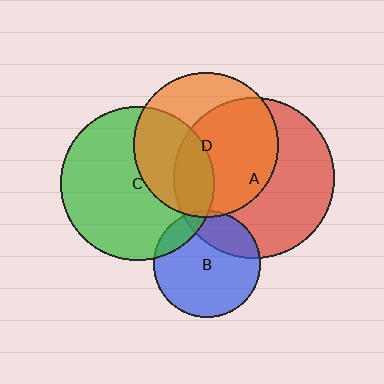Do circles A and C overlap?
Yes.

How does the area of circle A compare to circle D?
Approximately 1.2 times.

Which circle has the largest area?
Circle A (red).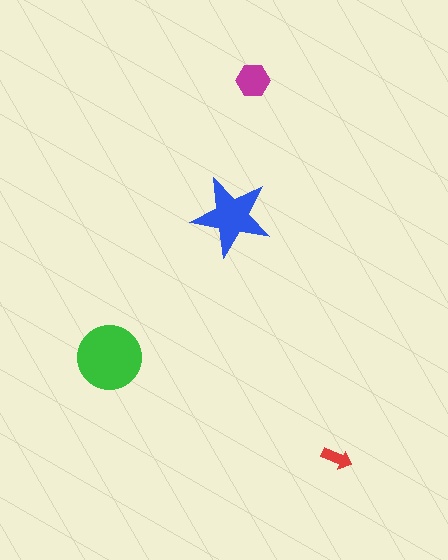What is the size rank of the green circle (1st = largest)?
1st.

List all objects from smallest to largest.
The red arrow, the magenta hexagon, the blue star, the green circle.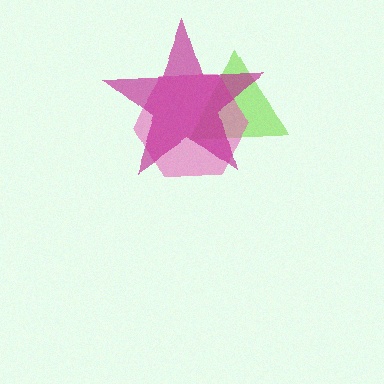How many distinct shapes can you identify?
There are 3 distinct shapes: a lime triangle, a pink hexagon, a magenta star.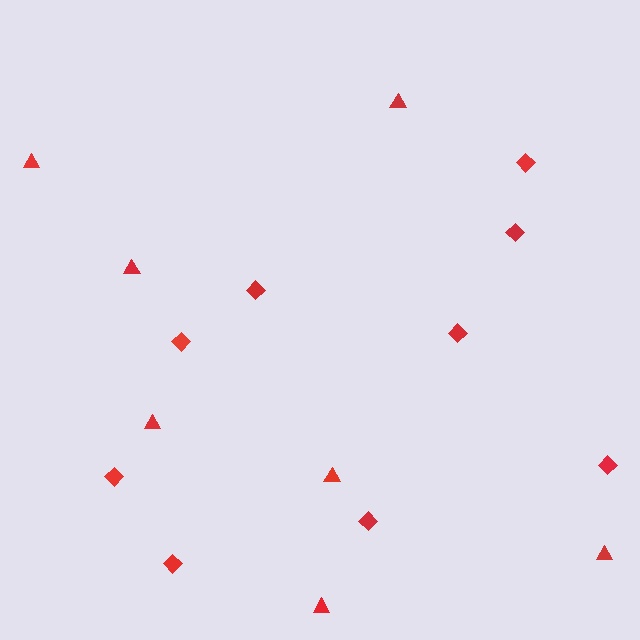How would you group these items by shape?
There are 2 groups: one group of diamonds (9) and one group of triangles (7).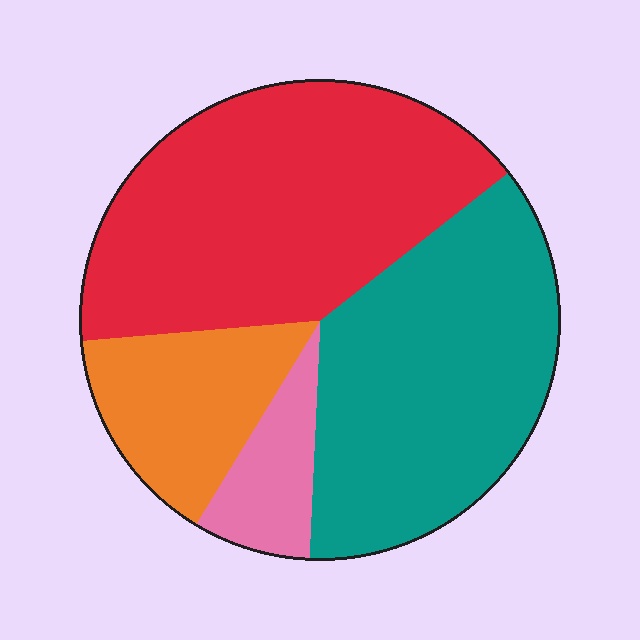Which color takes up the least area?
Pink, at roughly 10%.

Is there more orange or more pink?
Orange.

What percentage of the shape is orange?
Orange takes up about one sixth (1/6) of the shape.